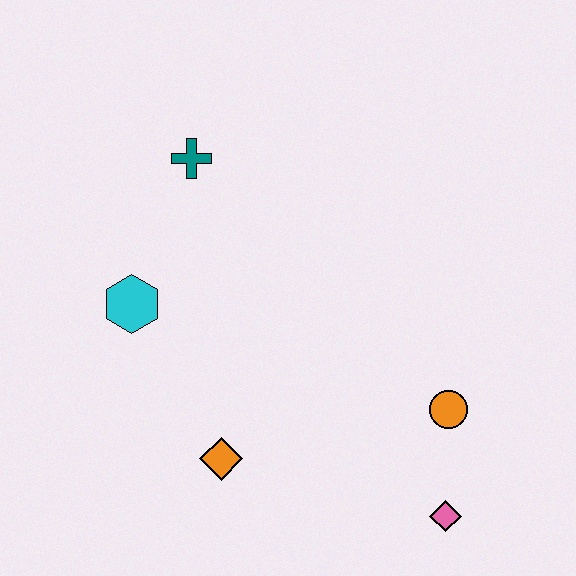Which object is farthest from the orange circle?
The teal cross is farthest from the orange circle.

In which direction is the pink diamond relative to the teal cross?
The pink diamond is below the teal cross.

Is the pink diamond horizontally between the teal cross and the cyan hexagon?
No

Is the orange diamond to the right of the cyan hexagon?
Yes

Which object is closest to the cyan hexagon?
The teal cross is closest to the cyan hexagon.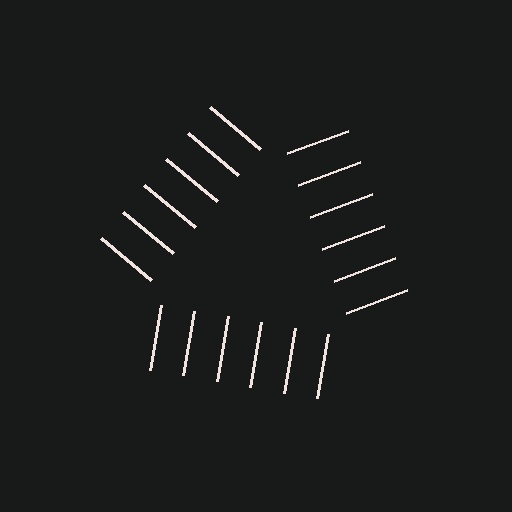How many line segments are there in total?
18 — 6 along each of the 3 edges.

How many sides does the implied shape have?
3 sides — the line-ends trace a triangle.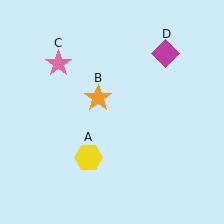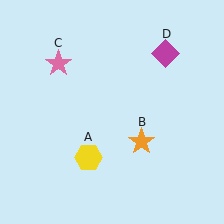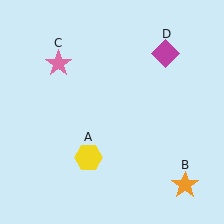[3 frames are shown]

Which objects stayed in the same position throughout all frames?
Yellow hexagon (object A) and pink star (object C) and magenta diamond (object D) remained stationary.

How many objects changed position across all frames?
1 object changed position: orange star (object B).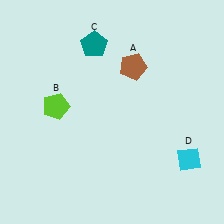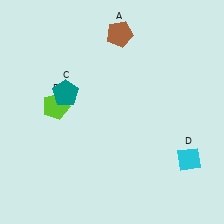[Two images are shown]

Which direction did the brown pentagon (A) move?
The brown pentagon (A) moved up.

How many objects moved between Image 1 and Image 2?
2 objects moved between the two images.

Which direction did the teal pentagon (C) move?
The teal pentagon (C) moved down.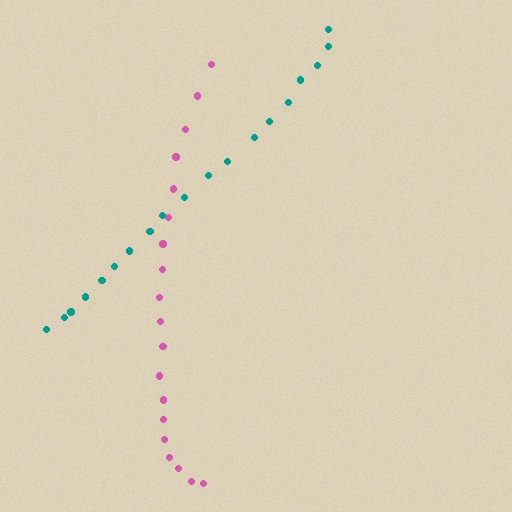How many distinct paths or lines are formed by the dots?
There are 2 distinct paths.